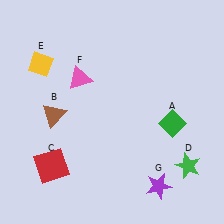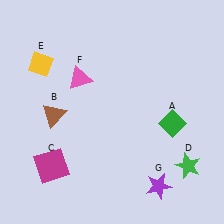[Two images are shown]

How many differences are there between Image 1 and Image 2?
There is 1 difference between the two images.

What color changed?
The square (C) changed from red in Image 1 to magenta in Image 2.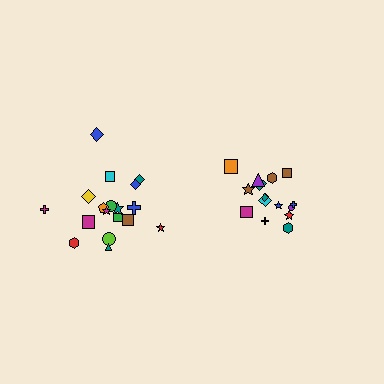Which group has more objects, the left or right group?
The left group.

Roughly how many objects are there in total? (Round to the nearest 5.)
Roughly 35 objects in total.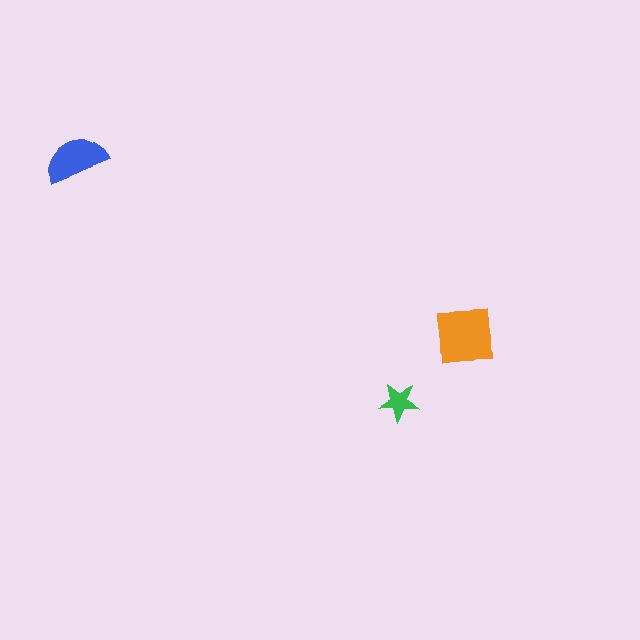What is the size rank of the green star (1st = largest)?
3rd.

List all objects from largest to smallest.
The orange square, the blue semicircle, the green star.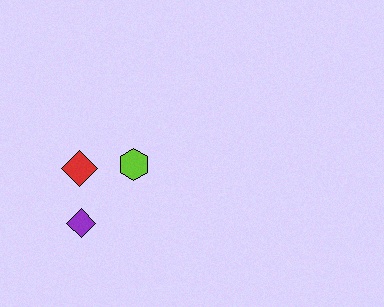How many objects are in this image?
There are 3 objects.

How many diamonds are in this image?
There are 2 diamonds.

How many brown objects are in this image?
There are no brown objects.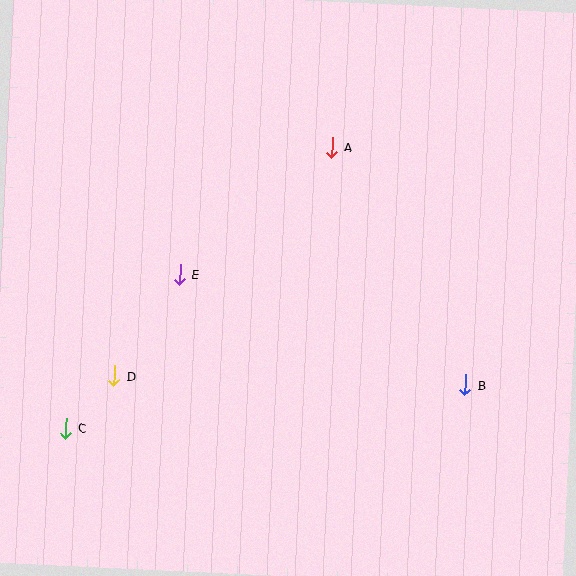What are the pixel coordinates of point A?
Point A is at (332, 147).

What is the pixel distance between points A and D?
The distance between A and D is 316 pixels.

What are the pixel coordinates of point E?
Point E is at (180, 274).